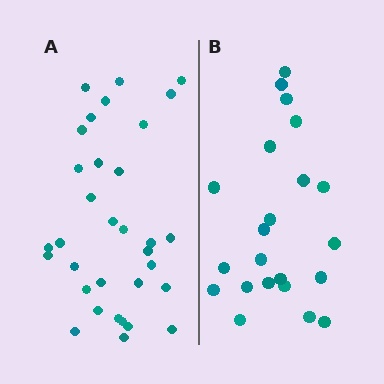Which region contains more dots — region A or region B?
Region A (the left region) has more dots.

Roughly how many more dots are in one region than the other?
Region A has roughly 12 or so more dots than region B.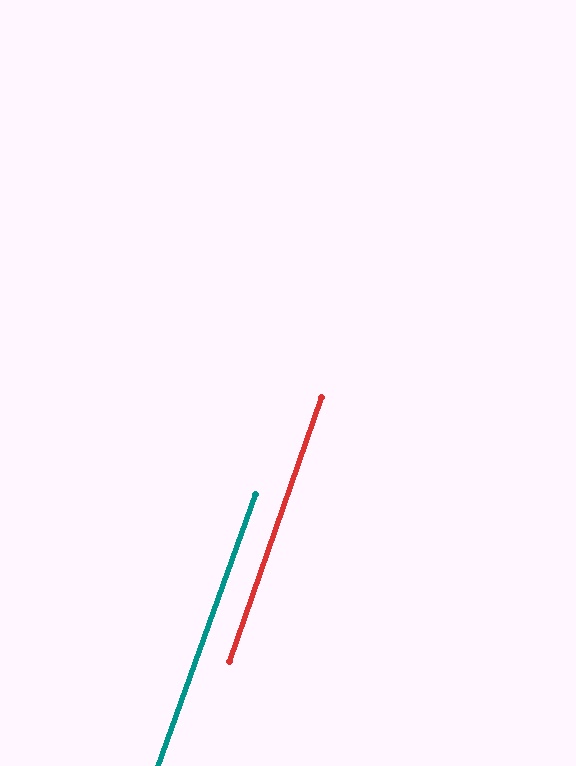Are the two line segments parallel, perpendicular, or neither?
Parallel — their directions differ by only 0.4°.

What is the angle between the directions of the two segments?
Approximately 0 degrees.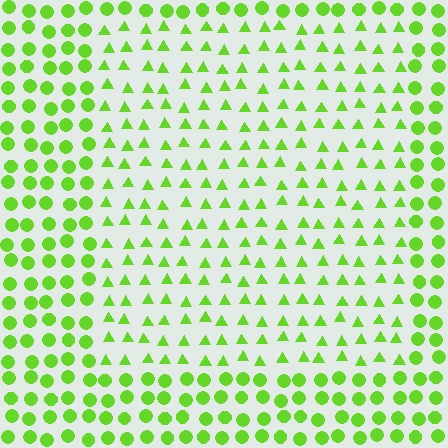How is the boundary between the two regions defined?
The boundary is defined by a change in element shape: triangles inside vs. circles outside. All elements share the same color and spacing.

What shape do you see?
I see a rectangle.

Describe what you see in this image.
The image is filled with small lime elements arranged in a uniform grid. A rectangle-shaped region contains triangles, while the surrounding area contains circles. The boundary is defined purely by the change in element shape.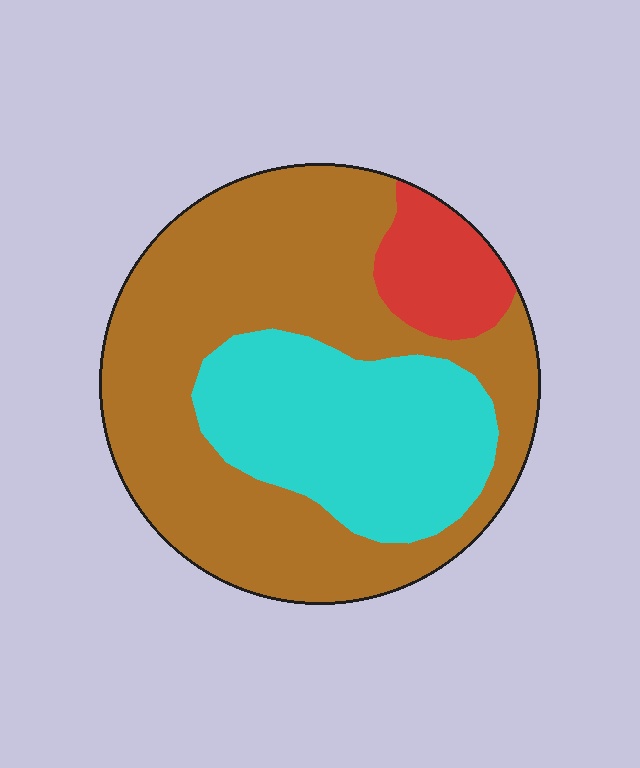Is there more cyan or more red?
Cyan.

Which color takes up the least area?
Red, at roughly 10%.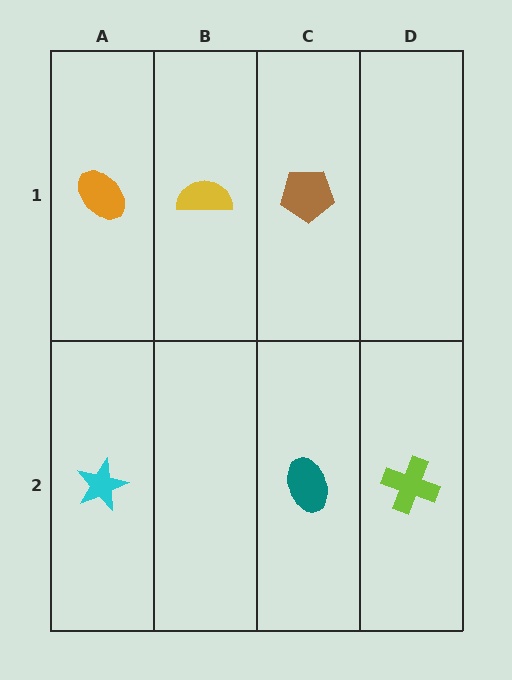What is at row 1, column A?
An orange ellipse.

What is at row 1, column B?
A yellow semicircle.